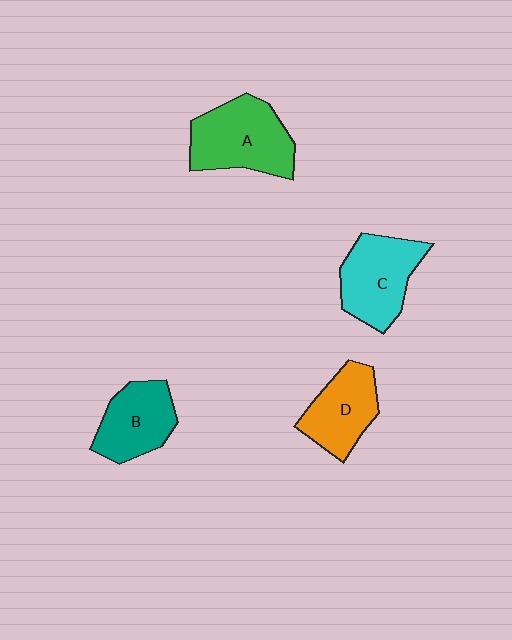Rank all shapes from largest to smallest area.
From largest to smallest: A (green), C (cyan), B (teal), D (orange).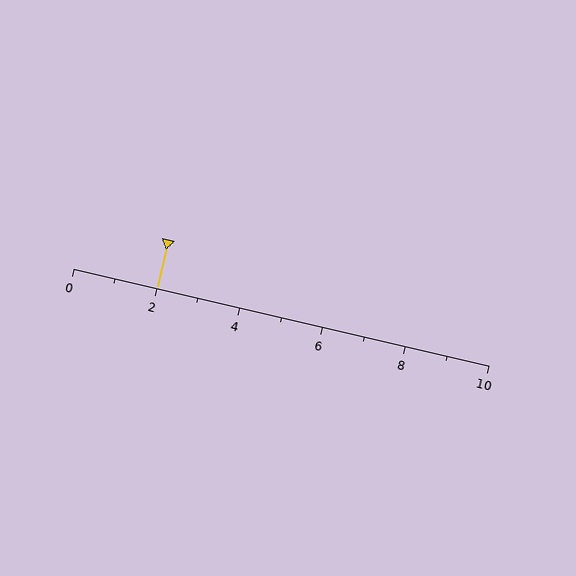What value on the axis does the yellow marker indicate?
The marker indicates approximately 2.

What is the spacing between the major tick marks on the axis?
The major ticks are spaced 2 apart.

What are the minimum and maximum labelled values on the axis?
The axis runs from 0 to 10.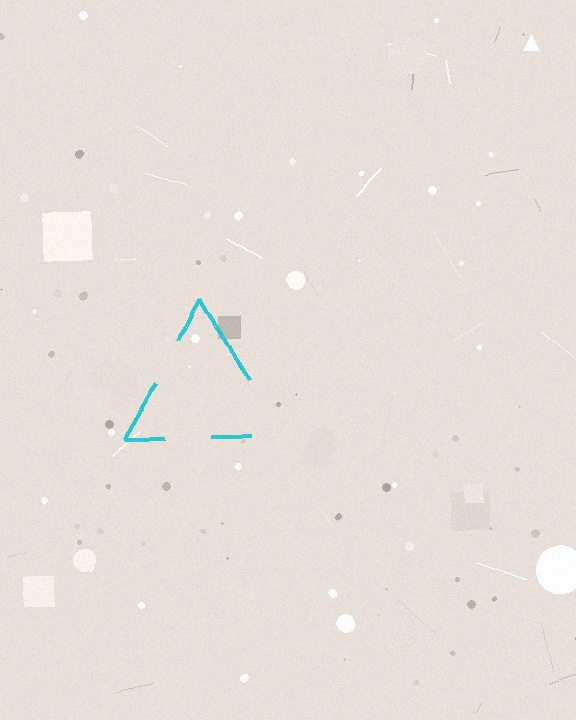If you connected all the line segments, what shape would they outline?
They would outline a triangle.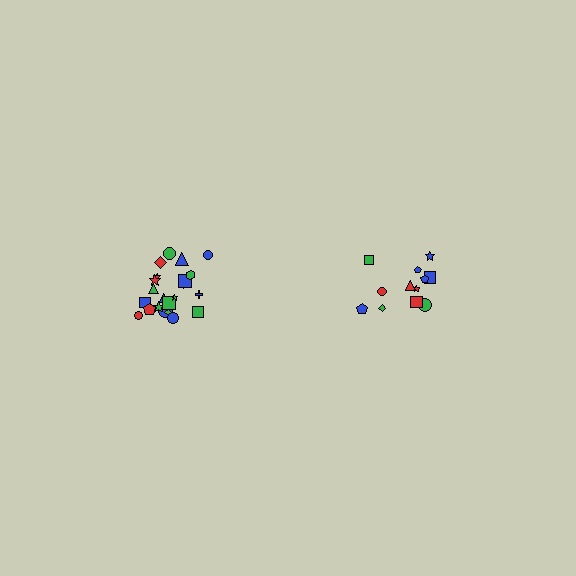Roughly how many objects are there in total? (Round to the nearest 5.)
Roughly 35 objects in total.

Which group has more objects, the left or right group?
The left group.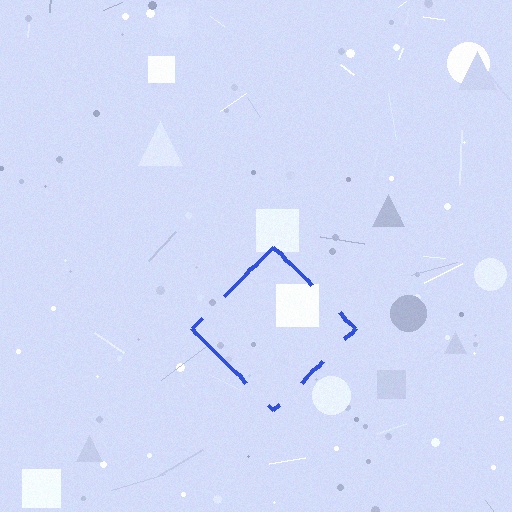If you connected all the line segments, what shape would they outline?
They would outline a diamond.